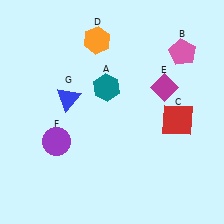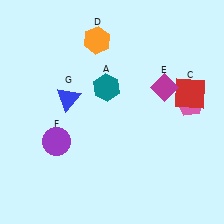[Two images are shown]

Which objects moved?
The objects that moved are: the pink pentagon (B), the red square (C).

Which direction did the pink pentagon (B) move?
The pink pentagon (B) moved down.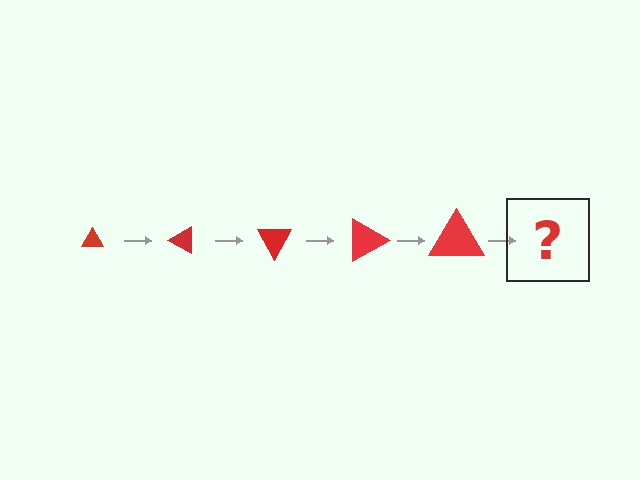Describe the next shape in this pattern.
It should be a triangle, larger than the previous one and rotated 150 degrees from the start.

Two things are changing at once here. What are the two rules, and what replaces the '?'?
The two rules are that the triangle grows larger each step and it rotates 30 degrees each step. The '?' should be a triangle, larger than the previous one and rotated 150 degrees from the start.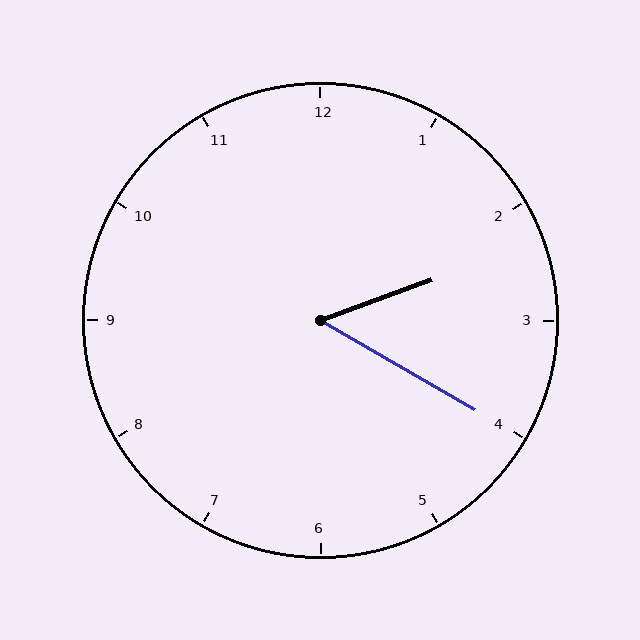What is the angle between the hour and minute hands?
Approximately 50 degrees.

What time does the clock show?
2:20.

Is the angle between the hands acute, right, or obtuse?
It is acute.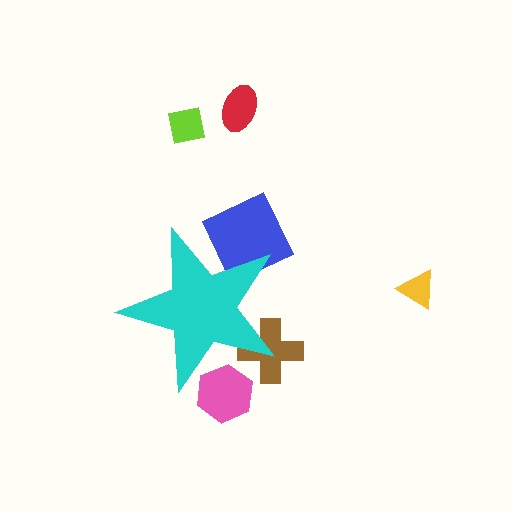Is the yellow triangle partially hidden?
No, the yellow triangle is fully visible.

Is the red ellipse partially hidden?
No, the red ellipse is fully visible.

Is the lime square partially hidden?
No, the lime square is fully visible.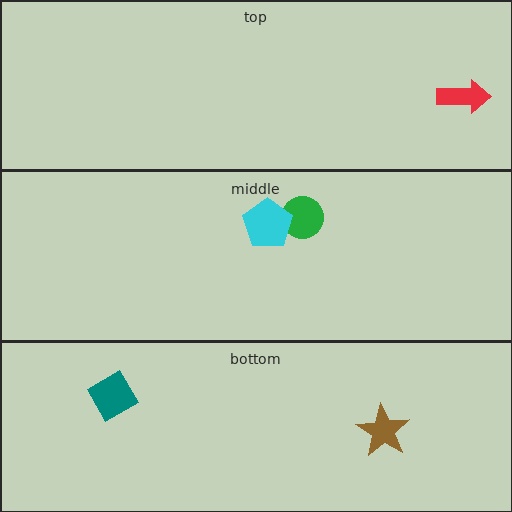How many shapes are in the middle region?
2.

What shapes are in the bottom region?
The teal diamond, the brown star.